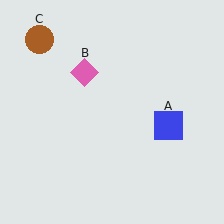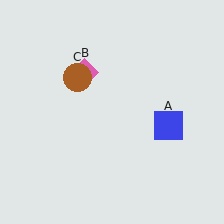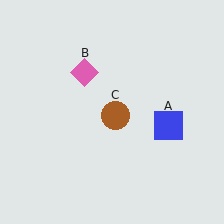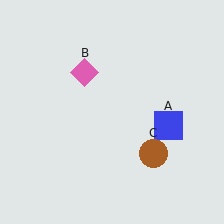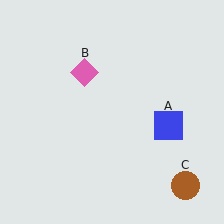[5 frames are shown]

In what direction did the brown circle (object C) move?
The brown circle (object C) moved down and to the right.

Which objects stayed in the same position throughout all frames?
Blue square (object A) and pink diamond (object B) remained stationary.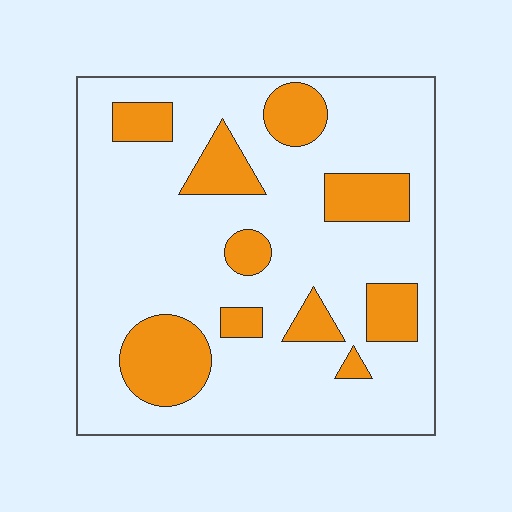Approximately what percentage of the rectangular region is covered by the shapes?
Approximately 20%.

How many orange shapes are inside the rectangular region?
10.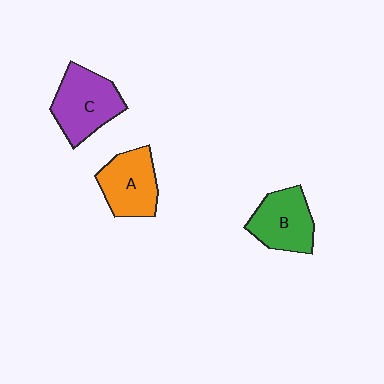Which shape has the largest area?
Shape C (purple).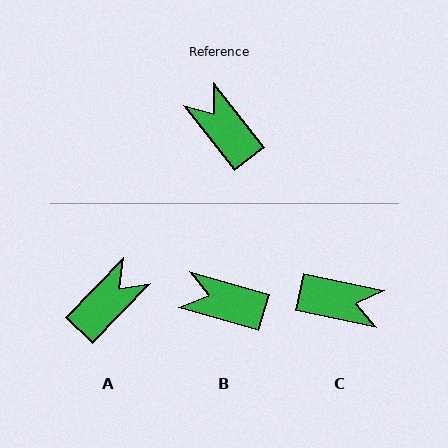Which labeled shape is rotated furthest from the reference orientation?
C, about 140 degrees away.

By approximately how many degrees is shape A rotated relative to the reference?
Approximately 82 degrees clockwise.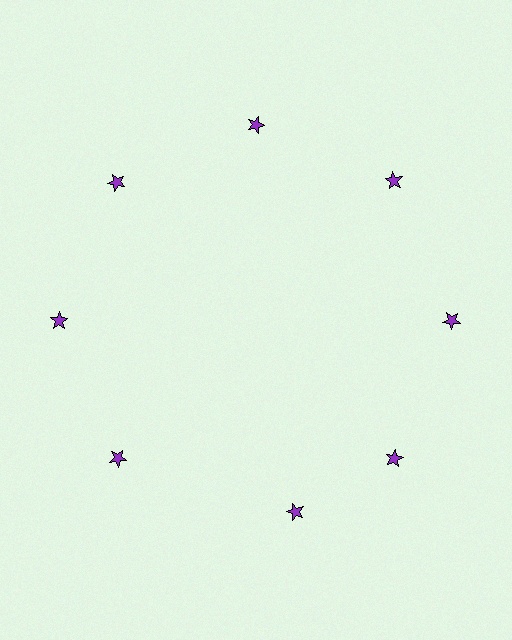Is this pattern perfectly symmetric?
No. The 8 purple stars are arranged in a ring, but one element near the 6 o'clock position is rotated out of alignment along the ring, breaking the 8-fold rotational symmetry.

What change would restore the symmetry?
The symmetry would be restored by rotating it back into even spacing with its neighbors so that all 8 stars sit at equal angles and equal distance from the center.